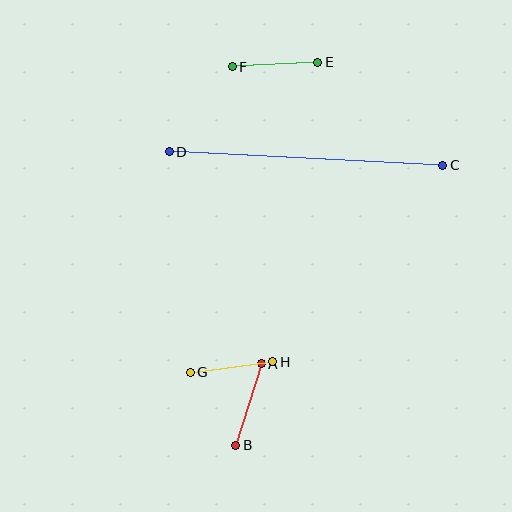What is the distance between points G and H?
The distance is approximately 83 pixels.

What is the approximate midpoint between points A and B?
The midpoint is at approximately (249, 404) pixels.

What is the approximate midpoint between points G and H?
The midpoint is at approximately (231, 367) pixels.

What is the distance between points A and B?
The distance is approximately 85 pixels.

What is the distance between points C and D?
The distance is approximately 274 pixels.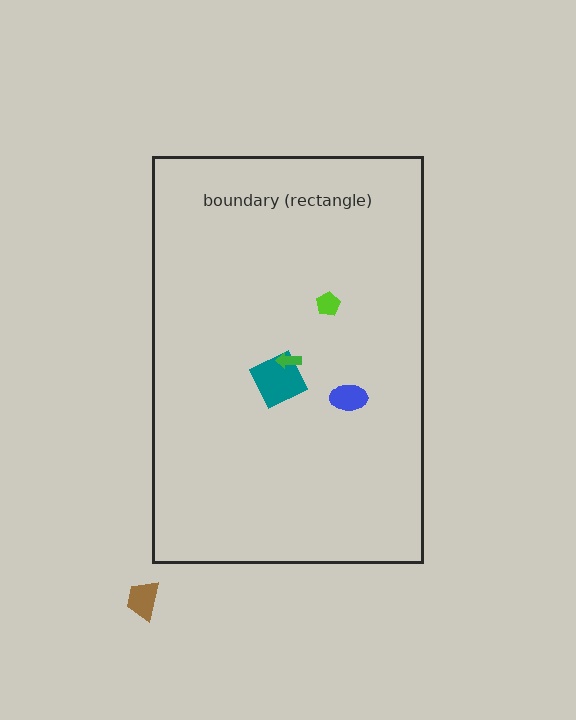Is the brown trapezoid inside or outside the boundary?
Outside.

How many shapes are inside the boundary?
4 inside, 1 outside.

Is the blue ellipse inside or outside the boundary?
Inside.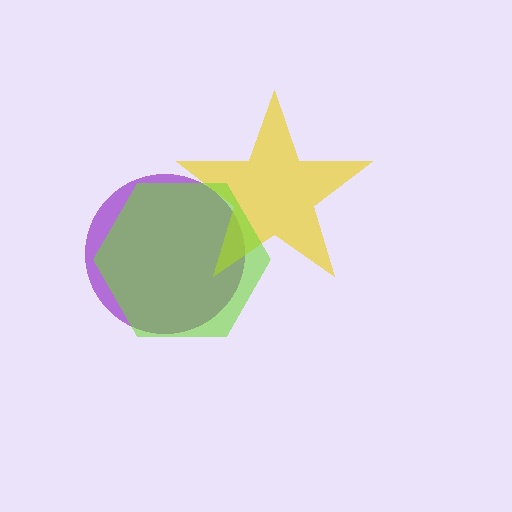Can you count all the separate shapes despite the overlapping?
Yes, there are 3 separate shapes.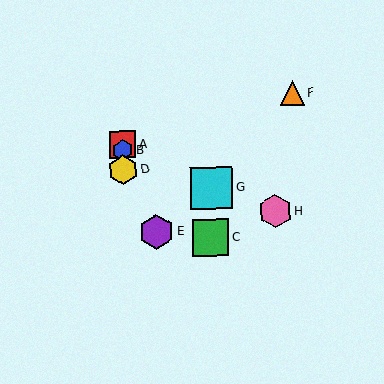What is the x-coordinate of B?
Object B is at x≈123.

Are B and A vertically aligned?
Yes, both are at x≈123.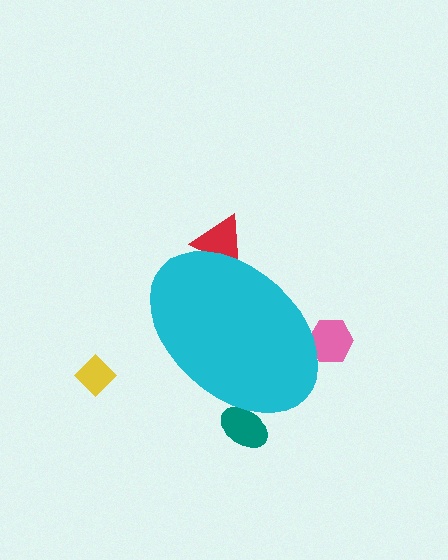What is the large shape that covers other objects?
A cyan ellipse.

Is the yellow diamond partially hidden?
No, the yellow diamond is fully visible.